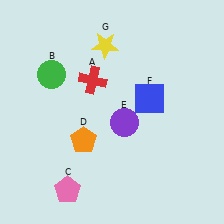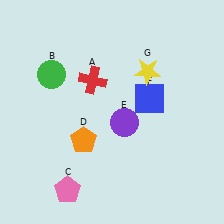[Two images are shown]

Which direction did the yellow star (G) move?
The yellow star (G) moved right.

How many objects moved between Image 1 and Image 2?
1 object moved between the two images.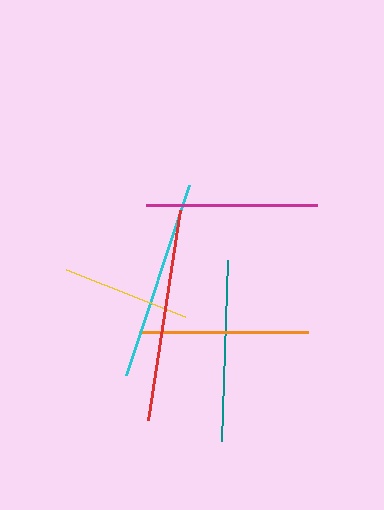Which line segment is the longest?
The red line is the longest at approximately 213 pixels.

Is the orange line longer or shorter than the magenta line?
The magenta line is longer than the orange line.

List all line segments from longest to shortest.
From longest to shortest: red, cyan, teal, magenta, orange, yellow.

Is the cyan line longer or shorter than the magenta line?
The cyan line is longer than the magenta line.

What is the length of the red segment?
The red segment is approximately 213 pixels long.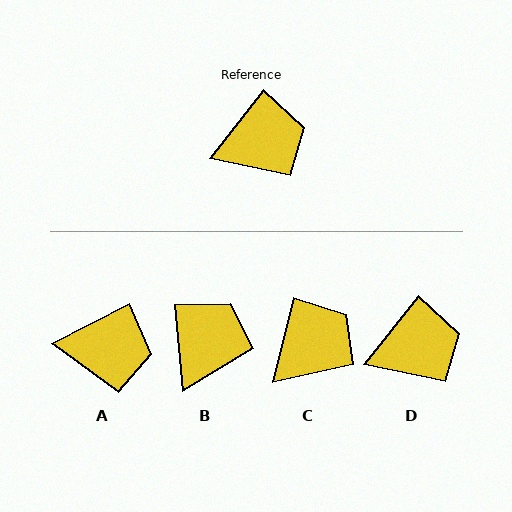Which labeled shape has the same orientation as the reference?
D.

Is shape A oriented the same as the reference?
No, it is off by about 24 degrees.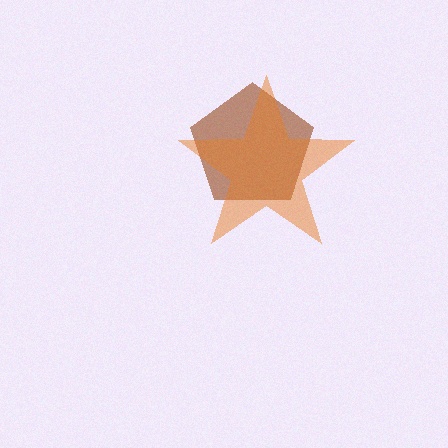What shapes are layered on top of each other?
The layered shapes are: a brown pentagon, an orange star.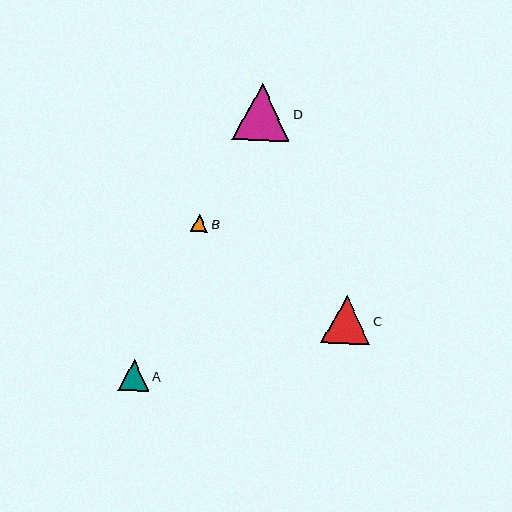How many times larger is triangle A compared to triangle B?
Triangle A is approximately 1.8 times the size of triangle B.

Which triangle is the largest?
Triangle D is the largest with a size of approximately 57 pixels.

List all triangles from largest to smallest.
From largest to smallest: D, C, A, B.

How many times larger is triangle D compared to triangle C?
Triangle D is approximately 1.2 times the size of triangle C.